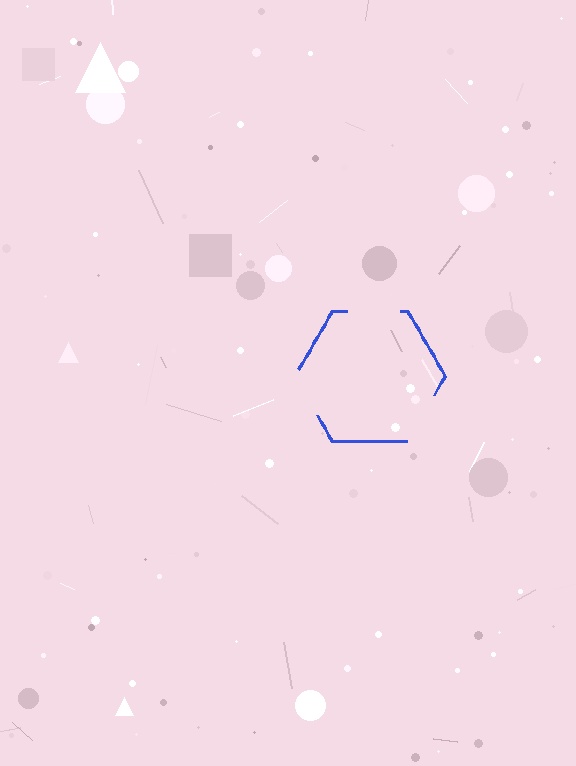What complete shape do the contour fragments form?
The contour fragments form a hexagon.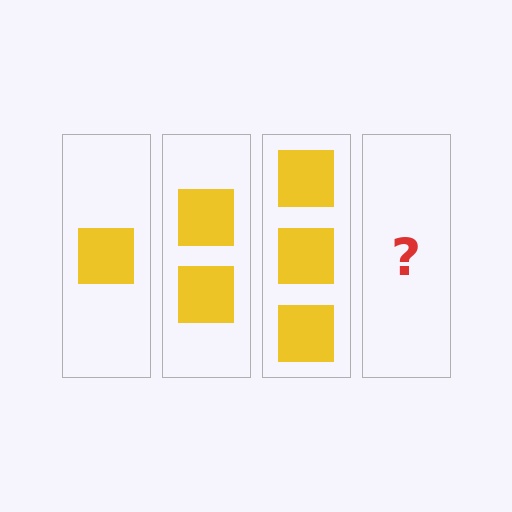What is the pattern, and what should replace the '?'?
The pattern is that each step adds one more square. The '?' should be 4 squares.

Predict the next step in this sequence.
The next step is 4 squares.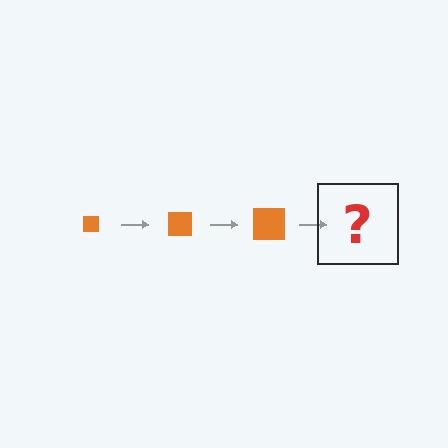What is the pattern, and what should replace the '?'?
The pattern is that the square gets progressively larger each step. The '?' should be an orange square, larger than the previous one.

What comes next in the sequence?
The next element should be an orange square, larger than the previous one.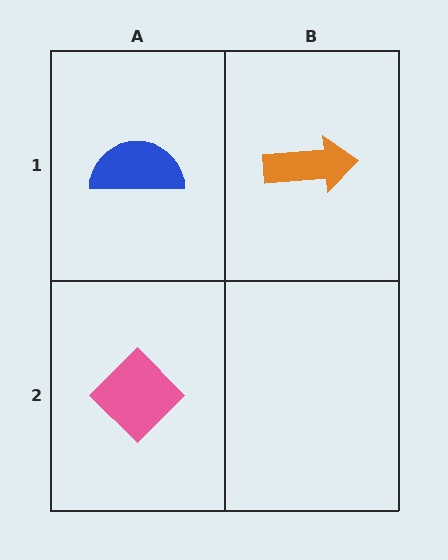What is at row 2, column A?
A pink diamond.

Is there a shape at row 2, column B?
No, that cell is empty.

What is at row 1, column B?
An orange arrow.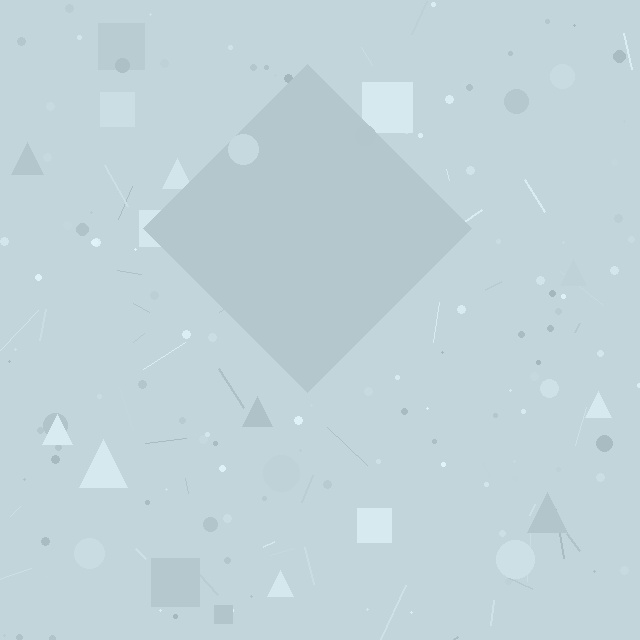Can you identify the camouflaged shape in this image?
The camouflaged shape is a diamond.